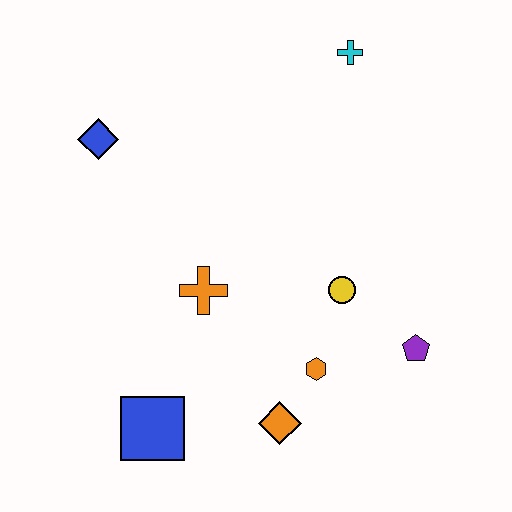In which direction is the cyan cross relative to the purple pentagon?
The cyan cross is above the purple pentagon.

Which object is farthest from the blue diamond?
The purple pentagon is farthest from the blue diamond.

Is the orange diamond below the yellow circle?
Yes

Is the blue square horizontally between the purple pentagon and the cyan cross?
No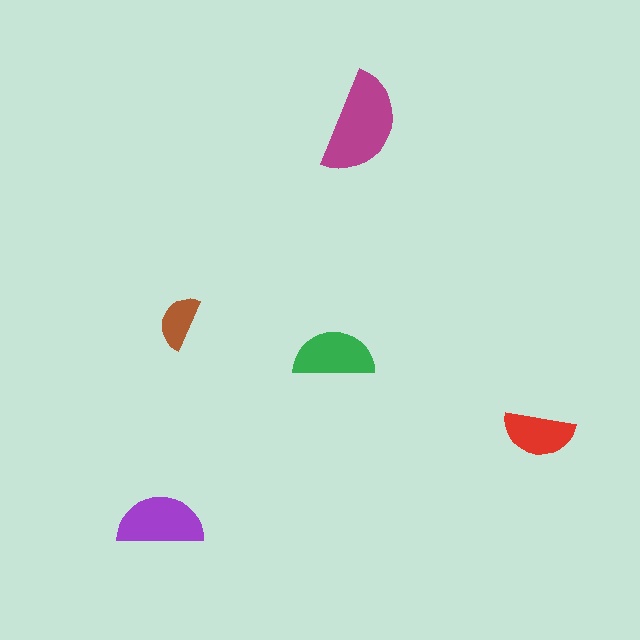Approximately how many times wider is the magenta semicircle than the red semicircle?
About 1.5 times wider.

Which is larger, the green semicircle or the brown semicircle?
The green one.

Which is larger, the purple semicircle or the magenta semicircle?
The magenta one.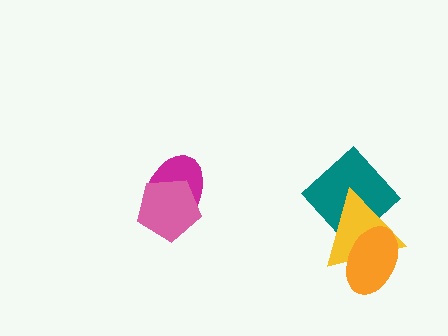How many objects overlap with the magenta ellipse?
1 object overlaps with the magenta ellipse.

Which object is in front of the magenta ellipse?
The pink pentagon is in front of the magenta ellipse.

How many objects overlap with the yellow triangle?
2 objects overlap with the yellow triangle.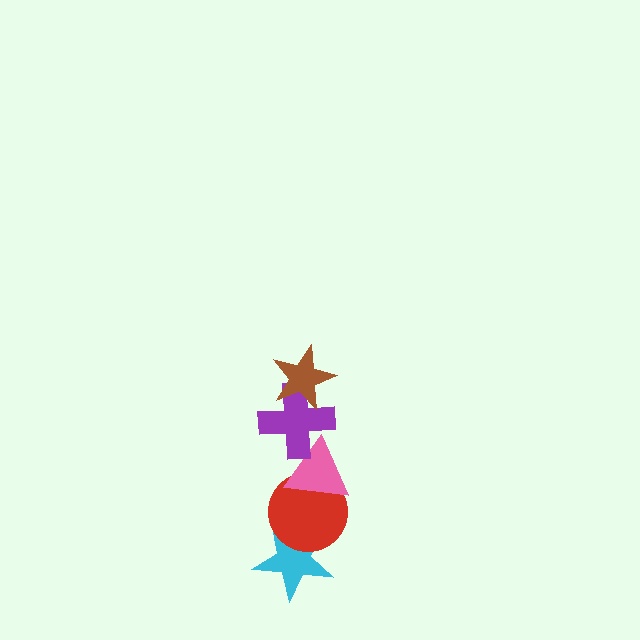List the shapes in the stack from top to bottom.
From top to bottom: the brown star, the purple cross, the pink triangle, the red circle, the cyan star.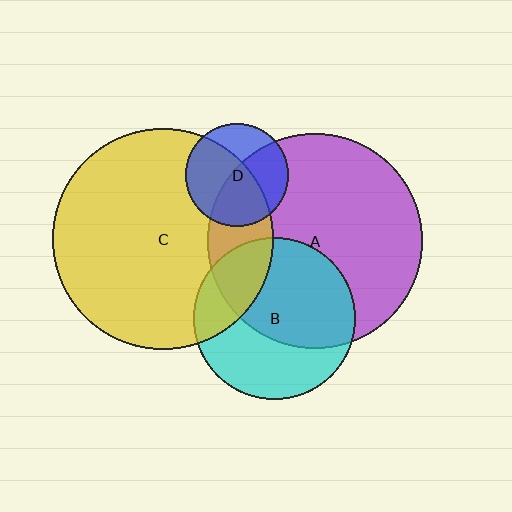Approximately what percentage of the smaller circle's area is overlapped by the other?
Approximately 20%.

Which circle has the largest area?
Circle C (yellow).